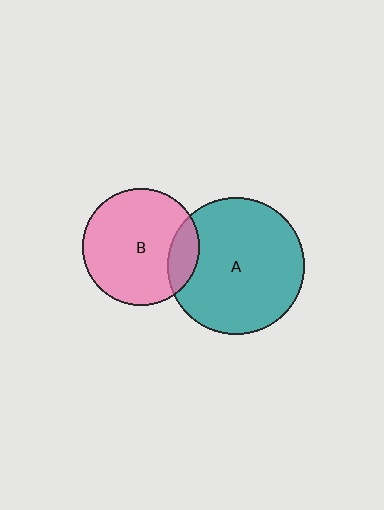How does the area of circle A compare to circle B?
Approximately 1.4 times.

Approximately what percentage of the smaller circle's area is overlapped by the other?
Approximately 15%.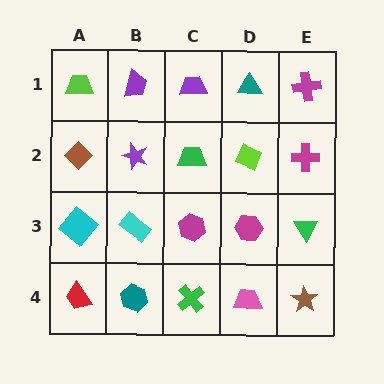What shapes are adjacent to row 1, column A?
A brown diamond (row 2, column A), a purple trapezoid (row 1, column B).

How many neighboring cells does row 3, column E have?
3.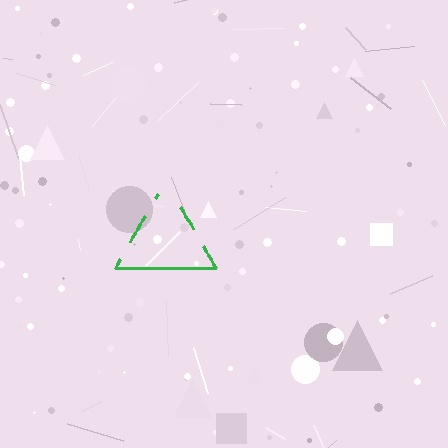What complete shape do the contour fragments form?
The contour fragments form a triangle.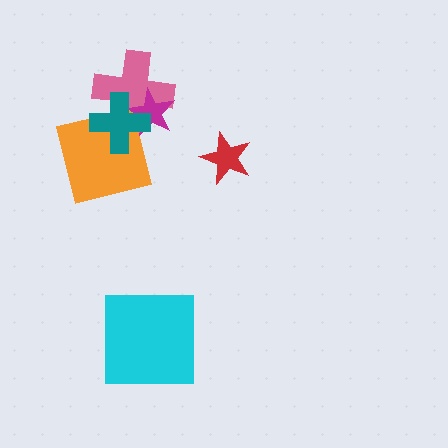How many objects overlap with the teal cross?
3 objects overlap with the teal cross.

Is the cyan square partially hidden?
No, no other shape covers it.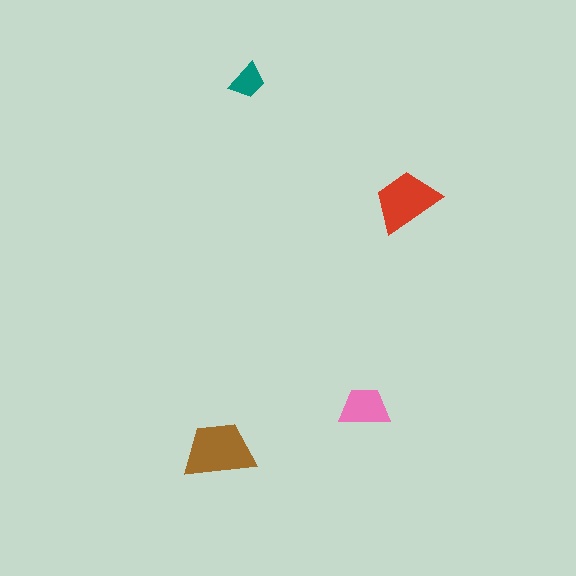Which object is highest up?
The teal trapezoid is topmost.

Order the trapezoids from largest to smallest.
the brown one, the red one, the pink one, the teal one.